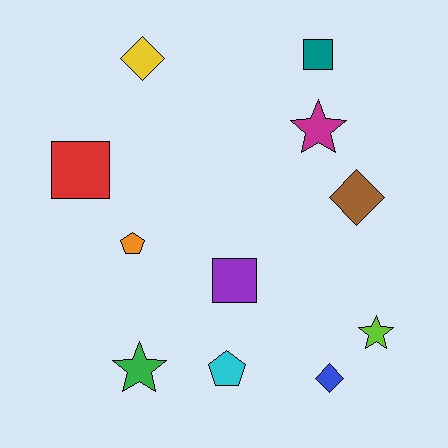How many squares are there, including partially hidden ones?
There are 3 squares.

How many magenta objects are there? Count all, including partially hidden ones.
There is 1 magenta object.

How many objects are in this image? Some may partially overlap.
There are 11 objects.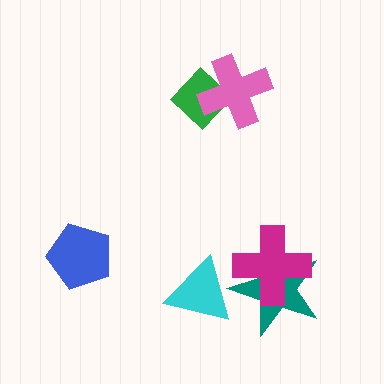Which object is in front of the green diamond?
The pink cross is in front of the green diamond.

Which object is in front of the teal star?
The magenta cross is in front of the teal star.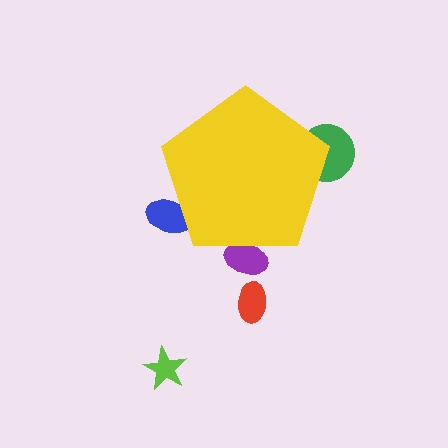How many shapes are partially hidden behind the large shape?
4 shapes are partially hidden.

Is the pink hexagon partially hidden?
Yes, the pink hexagon is partially hidden behind the yellow pentagon.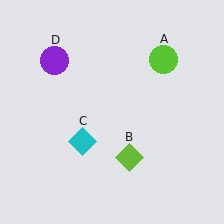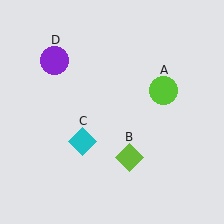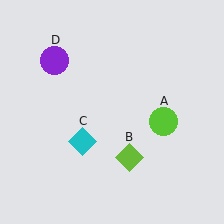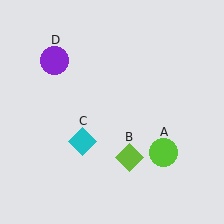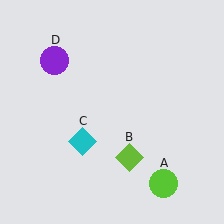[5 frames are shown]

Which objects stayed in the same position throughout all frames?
Lime diamond (object B) and cyan diamond (object C) and purple circle (object D) remained stationary.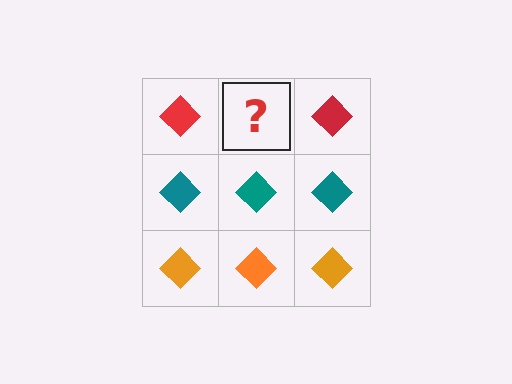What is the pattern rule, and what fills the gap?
The rule is that each row has a consistent color. The gap should be filled with a red diamond.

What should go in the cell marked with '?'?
The missing cell should contain a red diamond.